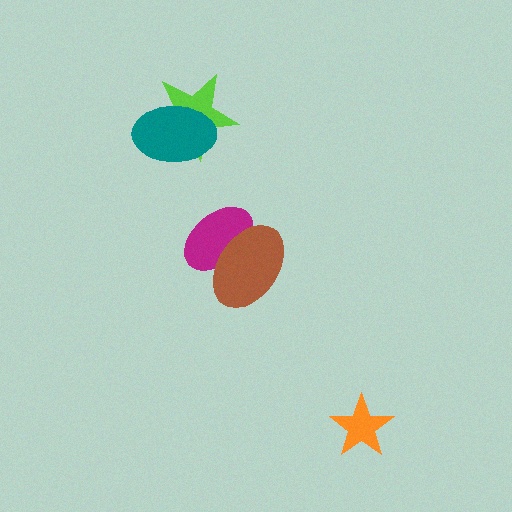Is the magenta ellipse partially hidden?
Yes, it is partially covered by another shape.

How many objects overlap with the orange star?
0 objects overlap with the orange star.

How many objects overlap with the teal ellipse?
1 object overlaps with the teal ellipse.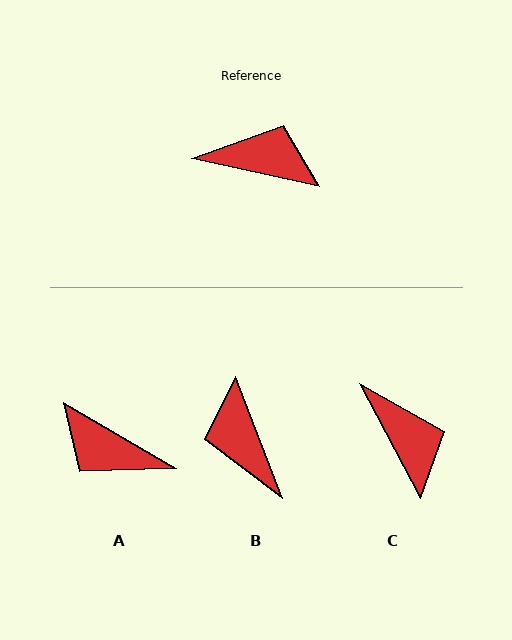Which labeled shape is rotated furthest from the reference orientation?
A, about 162 degrees away.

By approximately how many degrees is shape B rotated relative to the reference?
Approximately 123 degrees counter-clockwise.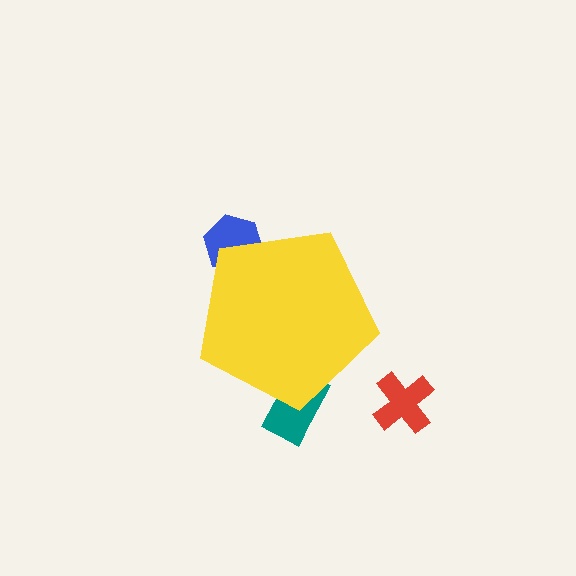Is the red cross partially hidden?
No, the red cross is fully visible.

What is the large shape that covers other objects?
A yellow pentagon.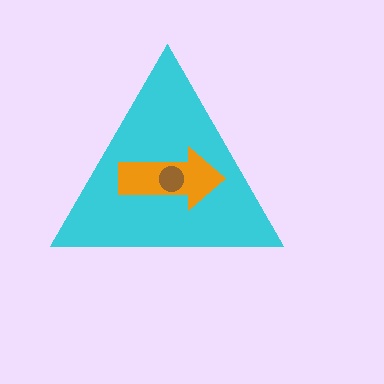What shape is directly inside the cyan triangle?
The orange arrow.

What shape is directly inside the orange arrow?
The brown circle.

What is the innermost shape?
The brown circle.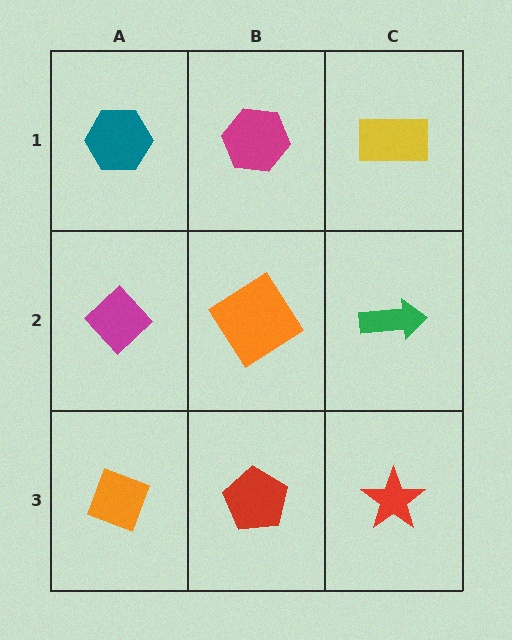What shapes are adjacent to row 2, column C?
A yellow rectangle (row 1, column C), a red star (row 3, column C), an orange diamond (row 2, column B).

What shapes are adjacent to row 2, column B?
A magenta hexagon (row 1, column B), a red pentagon (row 3, column B), a magenta diamond (row 2, column A), a green arrow (row 2, column C).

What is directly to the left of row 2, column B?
A magenta diamond.